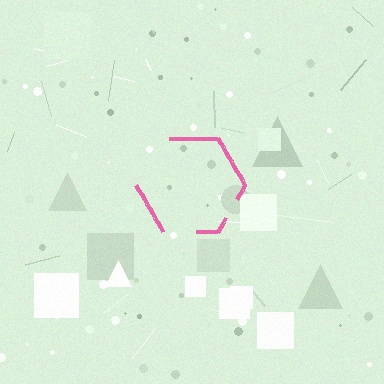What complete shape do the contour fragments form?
The contour fragments form a hexagon.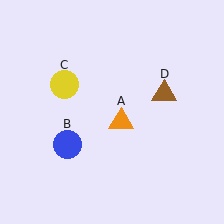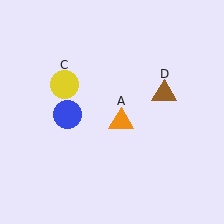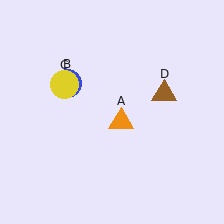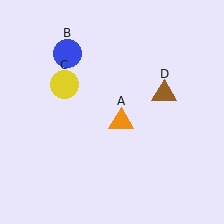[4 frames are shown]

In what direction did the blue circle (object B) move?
The blue circle (object B) moved up.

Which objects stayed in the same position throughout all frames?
Orange triangle (object A) and yellow circle (object C) and brown triangle (object D) remained stationary.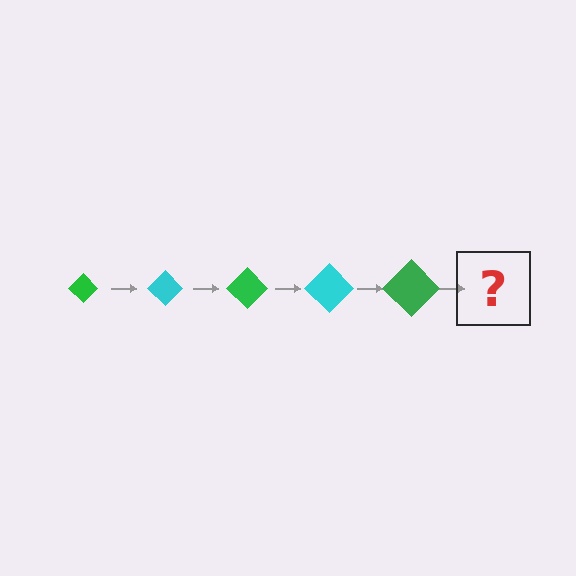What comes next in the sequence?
The next element should be a cyan diamond, larger than the previous one.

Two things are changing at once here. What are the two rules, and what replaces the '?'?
The two rules are that the diamond grows larger each step and the color cycles through green and cyan. The '?' should be a cyan diamond, larger than the previous one.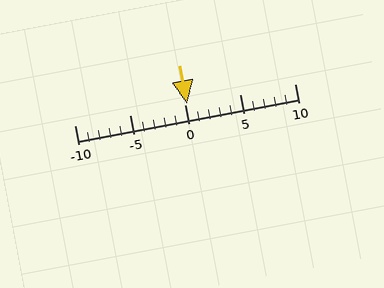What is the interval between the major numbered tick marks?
The major tick marks are spaced 5 units apart.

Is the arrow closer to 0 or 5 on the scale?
The arrow is closer to 0.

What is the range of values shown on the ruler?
The ruler shows values from -10 to 10.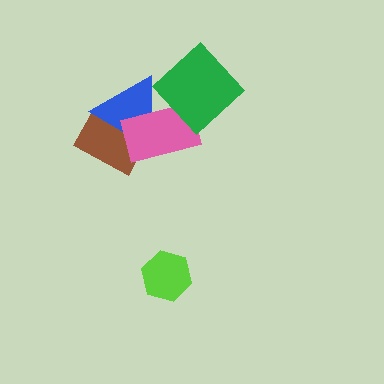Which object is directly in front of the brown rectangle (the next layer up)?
The blue triangle is directly in front of the brown rectangle.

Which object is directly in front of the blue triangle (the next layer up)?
The pink rectangle is directly in front of the blue triangle.